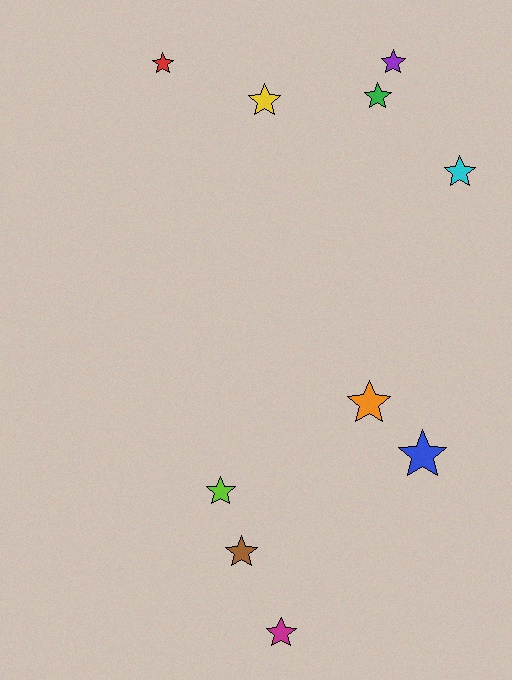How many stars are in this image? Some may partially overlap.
There are 10 stars.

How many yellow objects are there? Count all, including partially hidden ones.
There is 1 yellow object.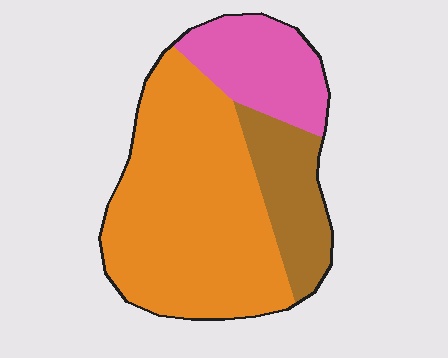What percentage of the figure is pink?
Pink covers about 20% of the figure.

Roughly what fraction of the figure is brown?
Brown covers 18% of the figure.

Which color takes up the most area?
Orange, at roughly 60%.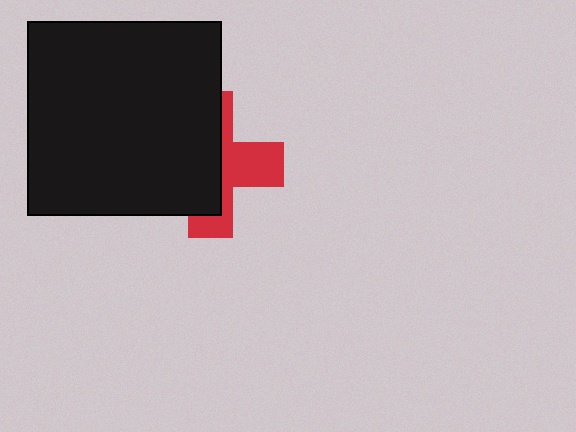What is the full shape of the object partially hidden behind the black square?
The partially hidden object is a red cross.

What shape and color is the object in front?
The object in front is a black square.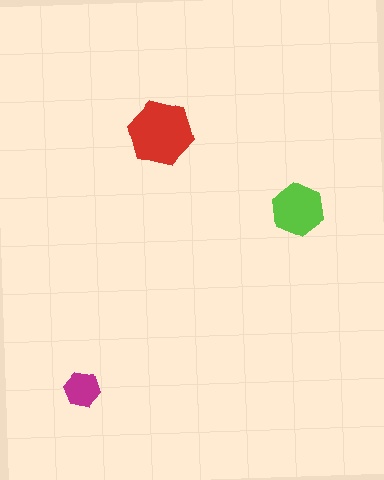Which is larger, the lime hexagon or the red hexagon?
The red one.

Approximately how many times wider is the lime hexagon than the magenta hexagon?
About 1.5 times wider.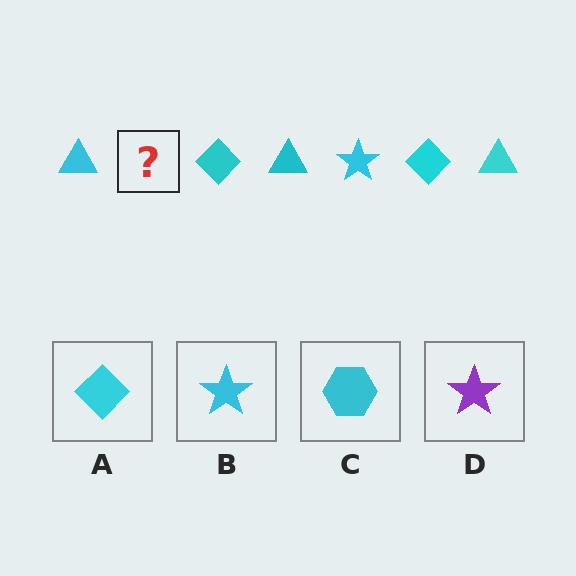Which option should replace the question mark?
Option B.